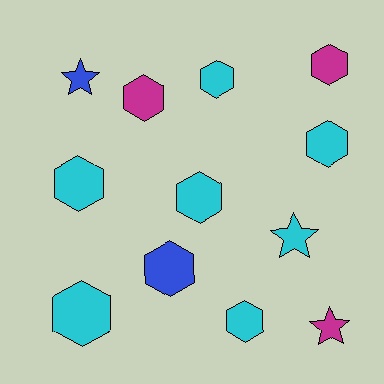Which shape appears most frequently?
Hexagon, with 9 objects.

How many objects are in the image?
There are 12 objects.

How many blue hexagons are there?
There is 1 blue hexagon.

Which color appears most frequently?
Cyan, with 7 objects.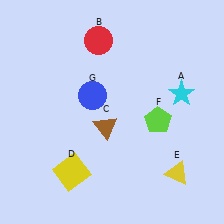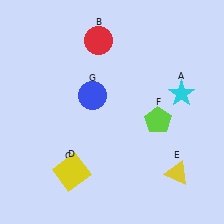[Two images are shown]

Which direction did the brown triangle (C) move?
The brown triangle (C) moved down.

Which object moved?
The brown triangle (C) moved down.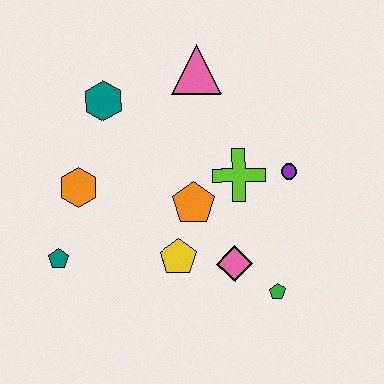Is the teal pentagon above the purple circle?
No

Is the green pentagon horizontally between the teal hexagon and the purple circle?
Yes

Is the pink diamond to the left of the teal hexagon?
No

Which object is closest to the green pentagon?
The pink diamond is closest to the green pentagon.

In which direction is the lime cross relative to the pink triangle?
The lime cross is below the pink triangle.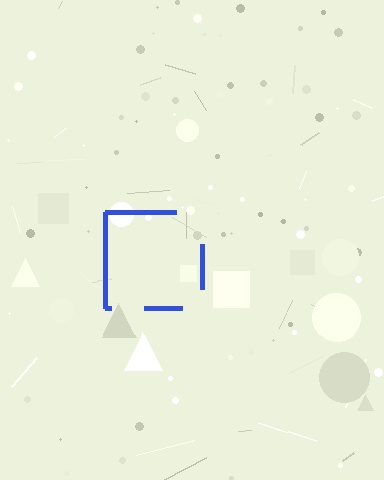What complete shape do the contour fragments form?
The contour fragments form a square.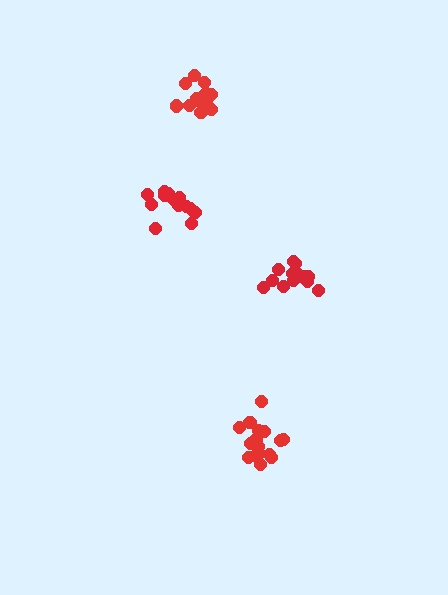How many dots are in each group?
Group 1: 14 dots, Group 2: 18 dots, Group 3: 13 dots, Group 4: 13 dots (58 total).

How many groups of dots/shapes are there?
There are 4 groups.